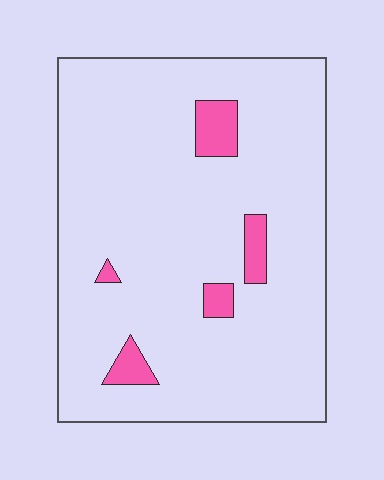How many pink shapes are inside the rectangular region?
5.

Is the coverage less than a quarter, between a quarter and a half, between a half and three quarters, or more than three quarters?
Less than a quarter.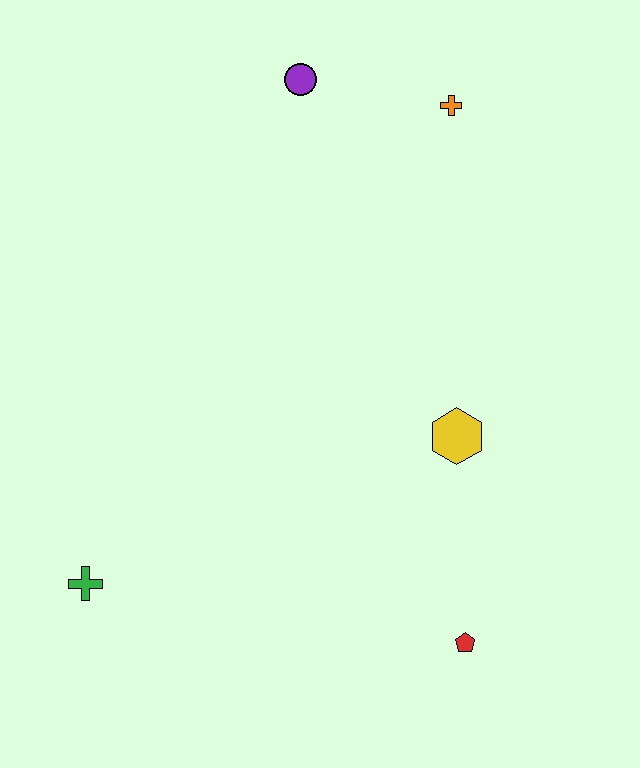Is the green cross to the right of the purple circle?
No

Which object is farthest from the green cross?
The orange cross is farthest from the green cross.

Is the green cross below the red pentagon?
No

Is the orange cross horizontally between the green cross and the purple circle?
No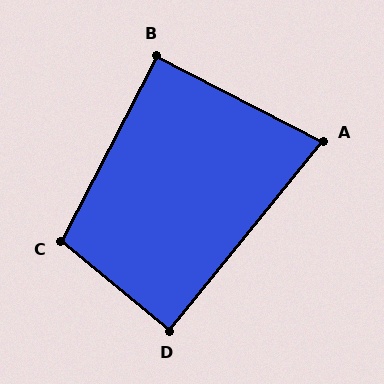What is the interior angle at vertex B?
Approximately 90 degrees (approximately right).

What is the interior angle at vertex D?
Approximately 90 degrees (approximately right).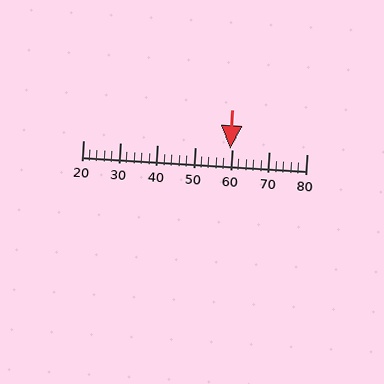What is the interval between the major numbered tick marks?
The major tick marks are spaced 10 units apart.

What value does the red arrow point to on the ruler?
The red arrow points to approximately 60.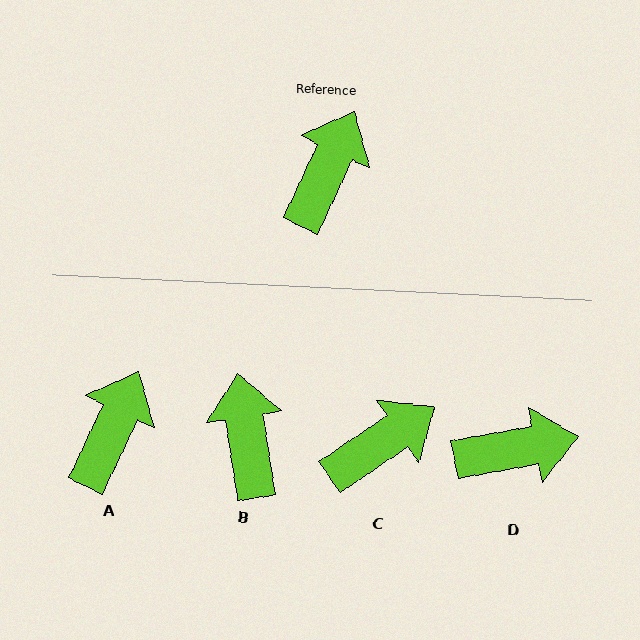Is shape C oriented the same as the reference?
No, it is off by about 31 degrees.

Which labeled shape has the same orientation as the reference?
A.